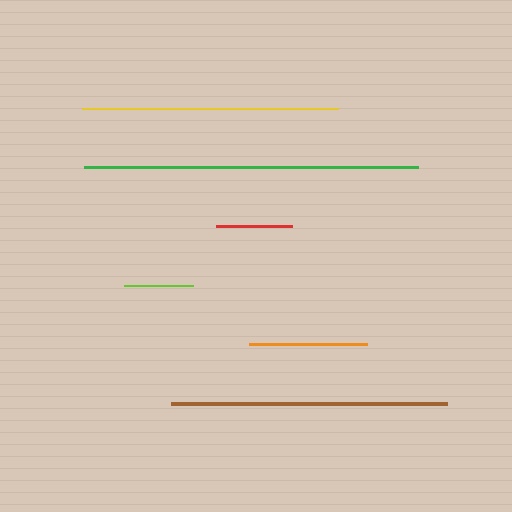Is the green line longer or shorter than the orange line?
The green line is longer than the orange line.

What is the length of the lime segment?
The lime segment is approximately 69 pixels long.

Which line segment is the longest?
The green line is the longest at approximately 334 pixels.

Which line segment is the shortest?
The lime line is the shortest at approximately 69 pixels.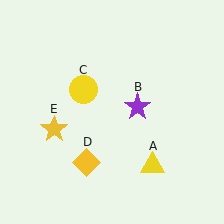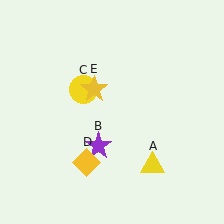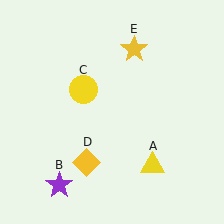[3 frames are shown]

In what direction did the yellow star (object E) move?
The yellow star (object E) moved up and to the right.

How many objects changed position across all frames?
2 objects changed position: purple star (object B), yellow star (object E).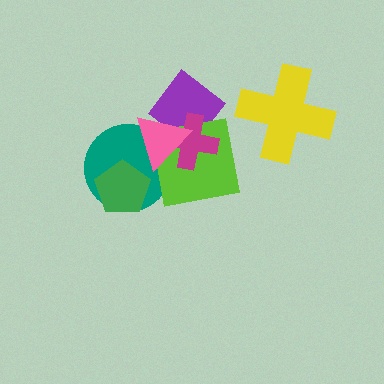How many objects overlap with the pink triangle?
4 objects overlap with the pink triangle.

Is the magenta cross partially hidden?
Yes, it is partially covered by another shape.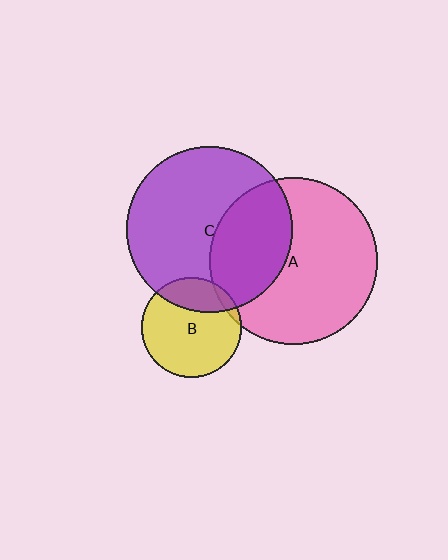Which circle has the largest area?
Circle A (pink).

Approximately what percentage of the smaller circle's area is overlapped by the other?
Approximately 5%.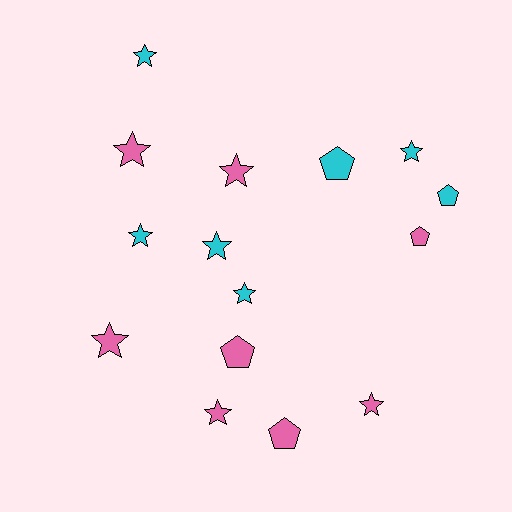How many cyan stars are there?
There are 5 cyan stars.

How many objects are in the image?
There are 15 objects.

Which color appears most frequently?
Pink, with 8 objects.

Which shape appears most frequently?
Star, with 10 objects.